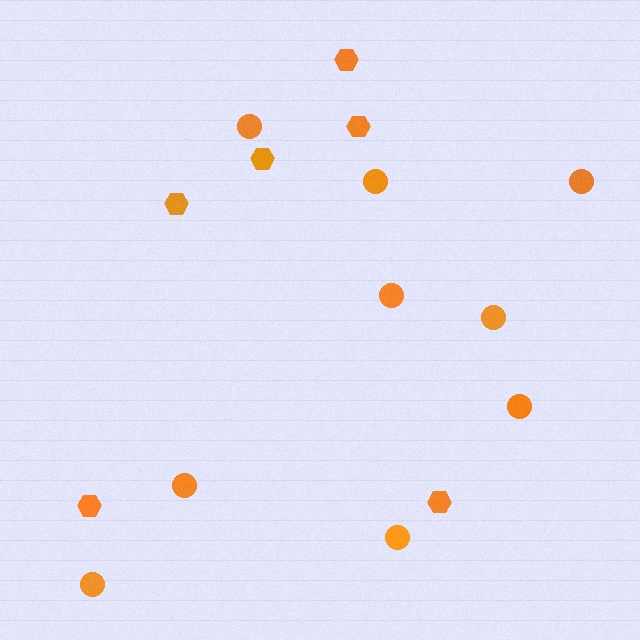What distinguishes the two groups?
There are 2 groups: one group of hexagons (6) and one group of circles (9).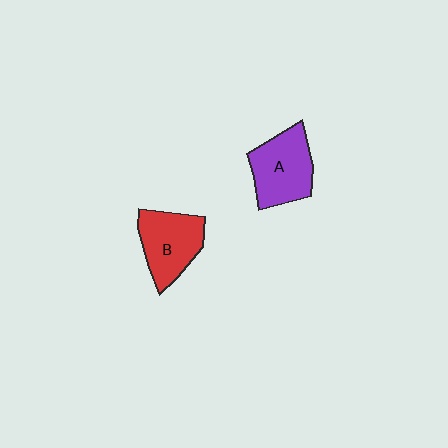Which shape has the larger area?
Shape A (purple).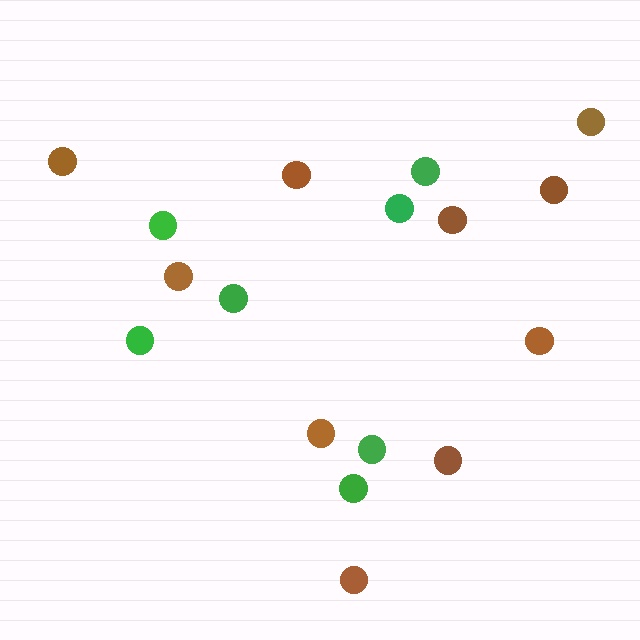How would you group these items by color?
There are 2 groups: one group of brown circles (10) and one group of green circles (7).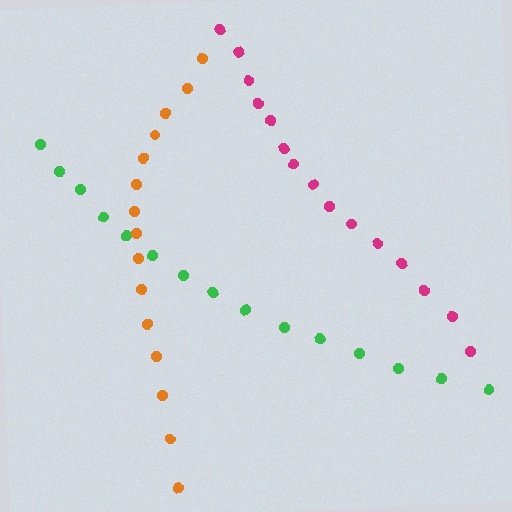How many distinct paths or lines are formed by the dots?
There are 3 distinct paths.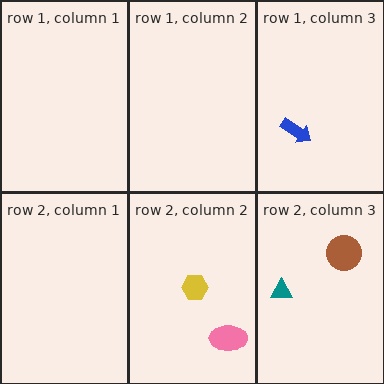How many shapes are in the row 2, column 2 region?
2.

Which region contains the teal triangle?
The row 2, column 3 region.